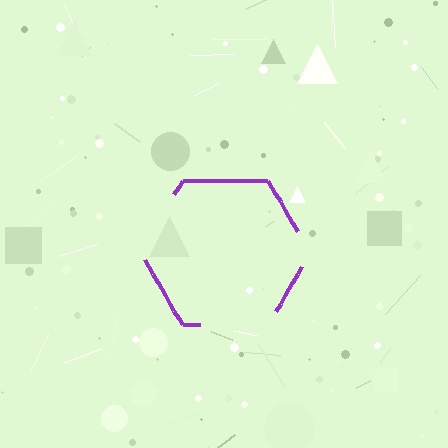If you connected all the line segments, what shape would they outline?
They would outline a hexagon.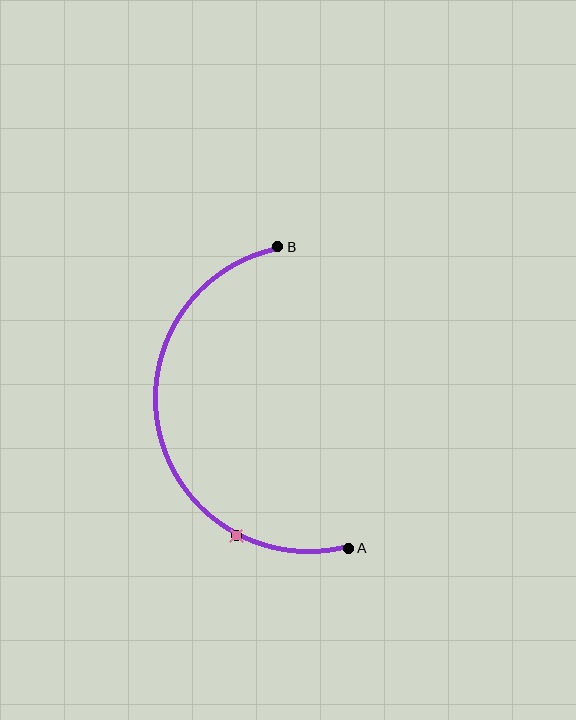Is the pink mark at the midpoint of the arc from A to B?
No. The pink mark lies on the arc but is closer to endpoint A. The arc midpoint would be at the point on the curve equidistant along the arc from both A and B.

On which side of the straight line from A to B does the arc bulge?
The arc bulges to the left of the straight line connecting A and B.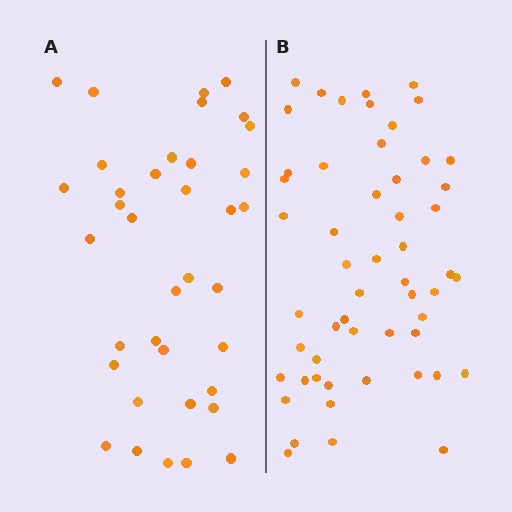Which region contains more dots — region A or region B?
Region B (the right region) has more dots.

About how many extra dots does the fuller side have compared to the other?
Region B has approximately 15 more dots than region A.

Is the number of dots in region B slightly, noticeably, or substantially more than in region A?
Region B has substantially more. The ratio is roughly 1.5 to 1.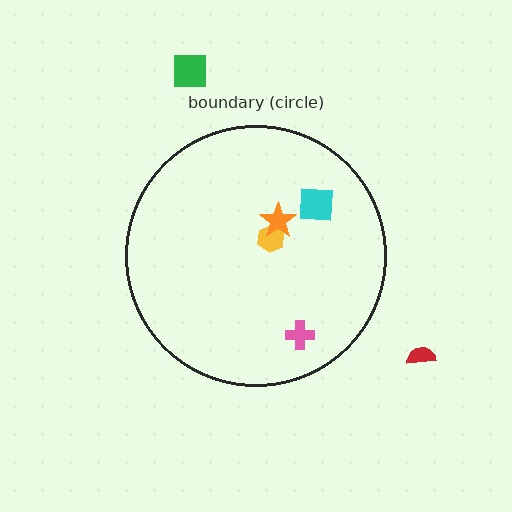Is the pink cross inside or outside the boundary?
Inside.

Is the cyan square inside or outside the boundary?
Inside.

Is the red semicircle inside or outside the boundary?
Outside.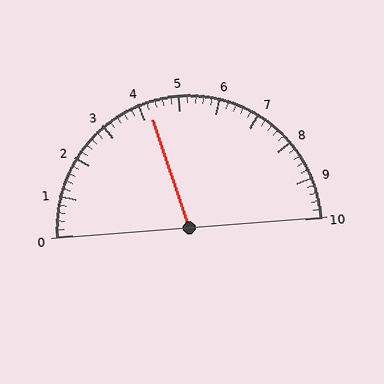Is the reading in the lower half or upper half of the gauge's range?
The reading is in the lower half of the range (0 to 10).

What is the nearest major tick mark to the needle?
The nearest major tick mark is 4.